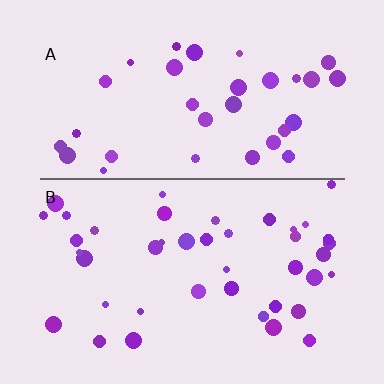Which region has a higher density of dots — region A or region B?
B (the bottom).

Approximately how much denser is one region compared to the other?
Approximately 1.2× — region B over region A.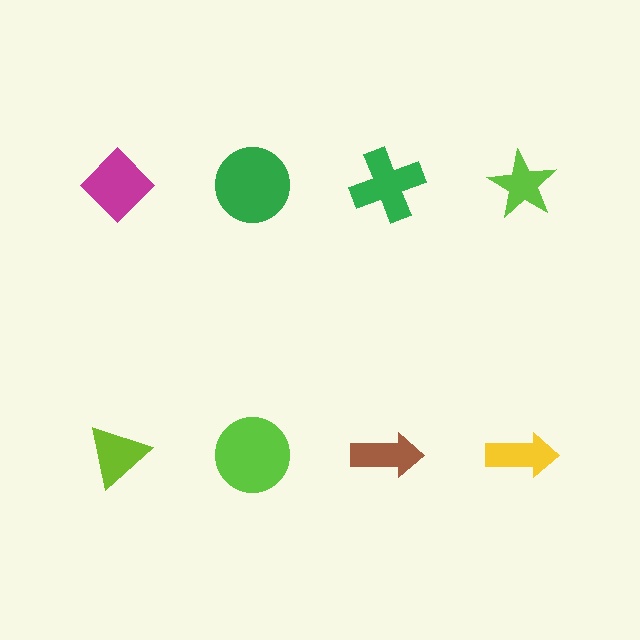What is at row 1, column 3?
A green cross.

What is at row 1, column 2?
A green circle.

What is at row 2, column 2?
A lime circle.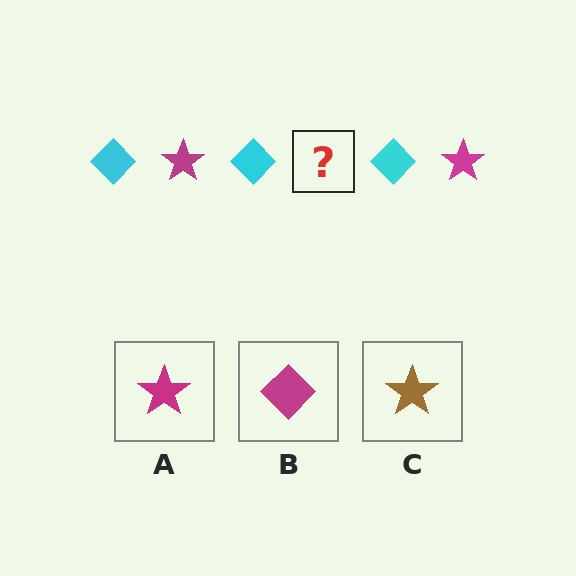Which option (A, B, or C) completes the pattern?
A.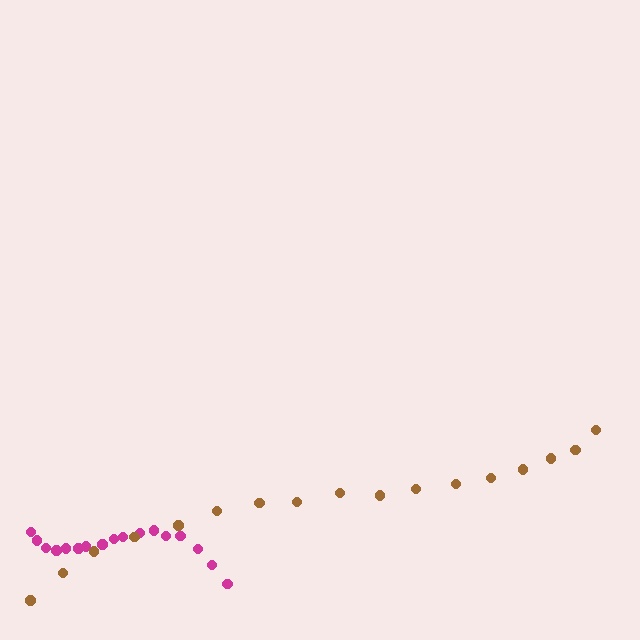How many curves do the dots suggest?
There are 2 distinct paths.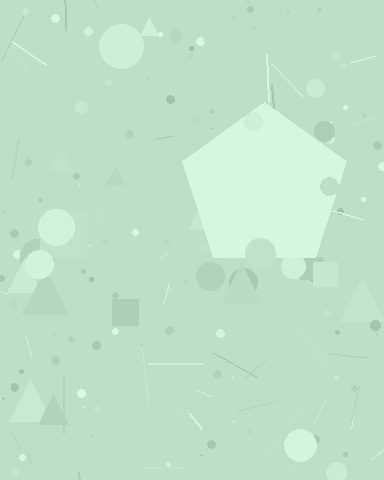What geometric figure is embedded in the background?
A pentagon is embedded in the background.